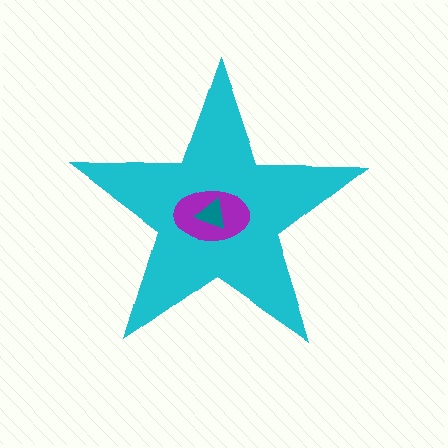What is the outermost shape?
The cyan star.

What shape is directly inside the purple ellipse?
The teal triangle.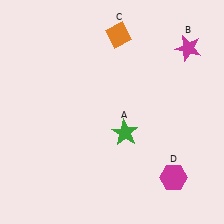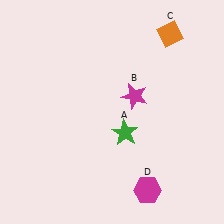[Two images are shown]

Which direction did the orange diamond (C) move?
The orange diamond (C) moved right.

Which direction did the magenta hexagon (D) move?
The magenta hexagon (D) moved left.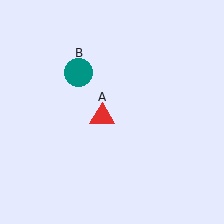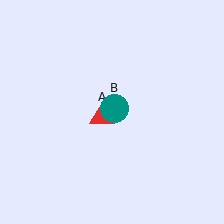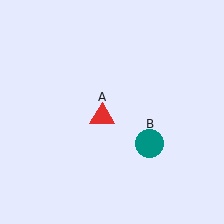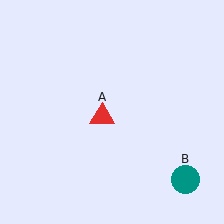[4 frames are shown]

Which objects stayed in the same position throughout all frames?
Red triangle (object A) remained stationary.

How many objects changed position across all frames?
1 object changed position: teal circle (object B).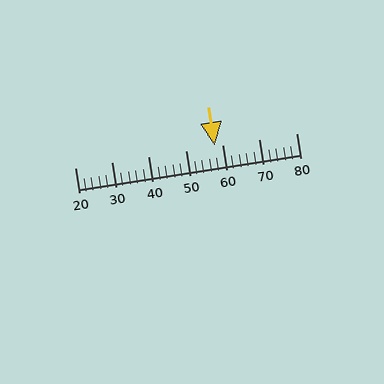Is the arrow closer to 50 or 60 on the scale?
The arrow is closer to 60.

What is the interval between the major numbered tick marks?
The major tick marks are spaced 10 units apart.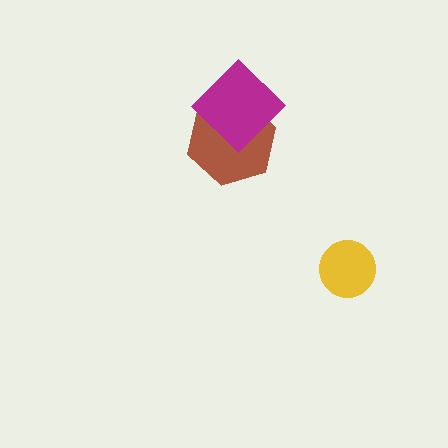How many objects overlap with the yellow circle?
0 objects overlap with the yellow circle.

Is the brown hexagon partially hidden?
Yes, it is partially covered by another shape.